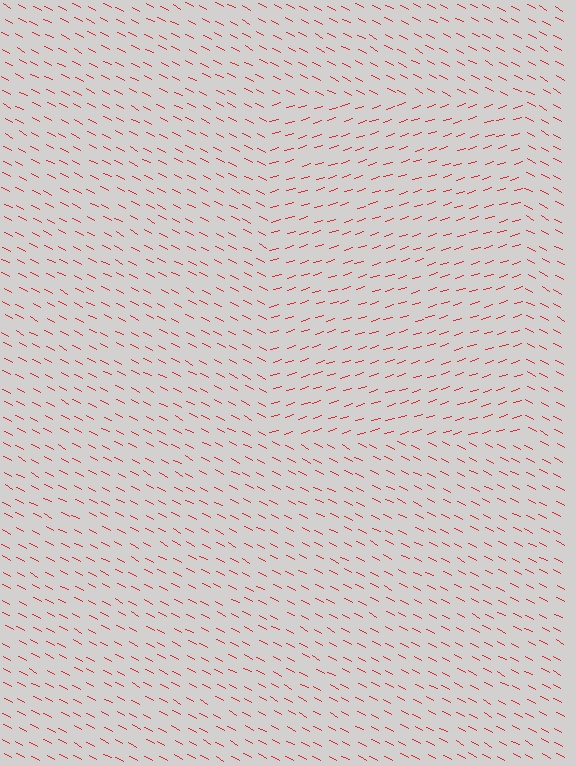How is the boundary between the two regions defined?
The boundary is defined purely by a change in line orientation (approximately 45 degrees difference). All lines are the same color and thickness.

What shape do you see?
I see a rectangle.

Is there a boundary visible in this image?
Yes, there is a texture boundary formed by a change in line orientation.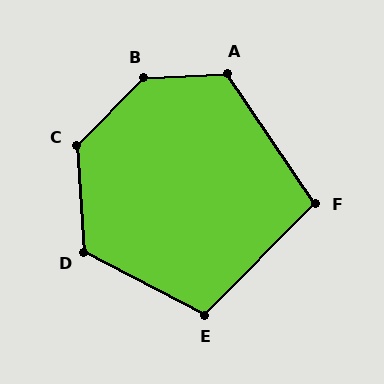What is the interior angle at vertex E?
Approximately 107 degrees (obtuse).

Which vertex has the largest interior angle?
B, at approximately 138 degrees.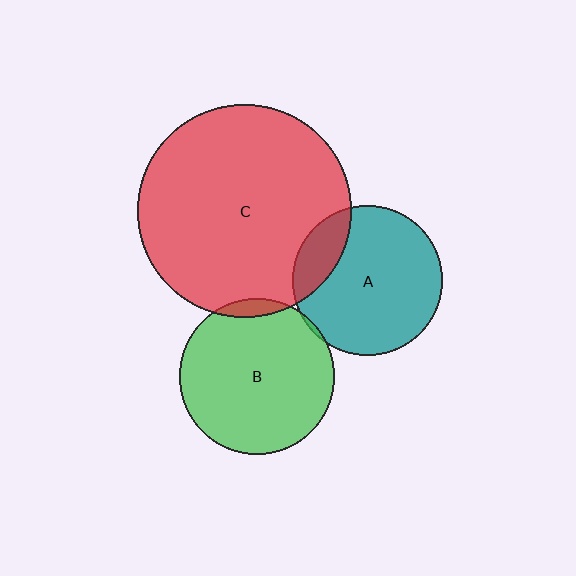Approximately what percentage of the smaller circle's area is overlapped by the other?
Approximately 20%.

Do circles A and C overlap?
Yes.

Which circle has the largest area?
Circle C (red).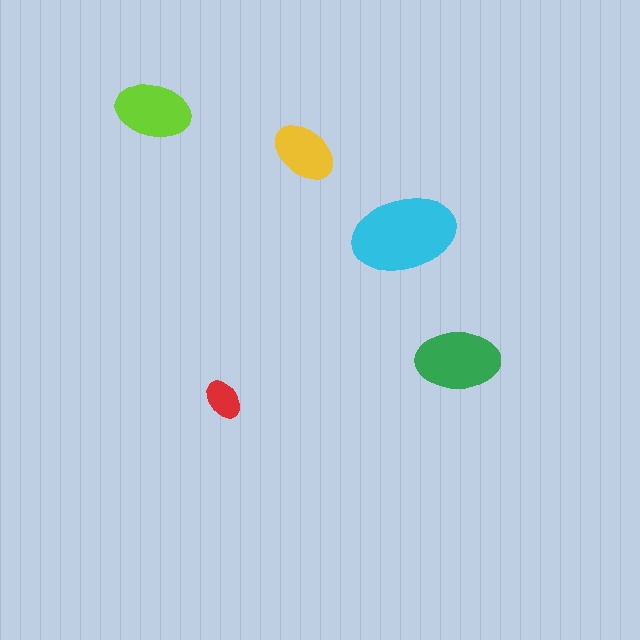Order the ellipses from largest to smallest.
the cyan one, the green one, the lime one, the yellow one, the red one.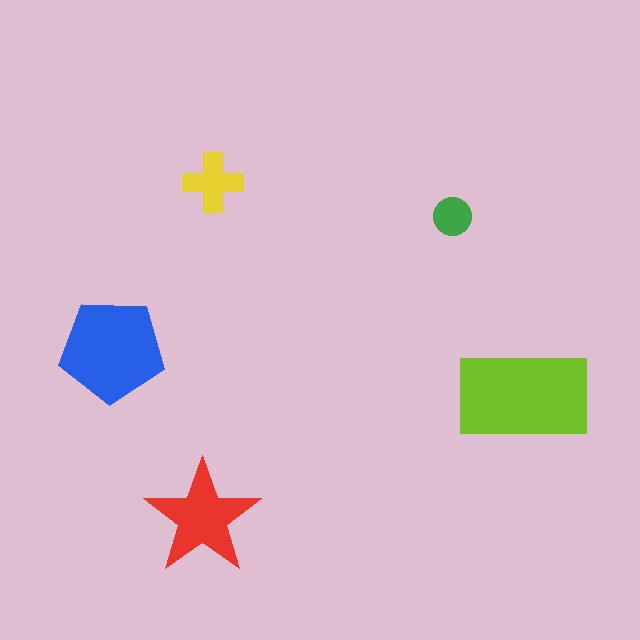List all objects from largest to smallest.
The lime rectangle, the blue pentagon, the red star, the yellow cross, the green circle.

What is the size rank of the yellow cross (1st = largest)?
4th.